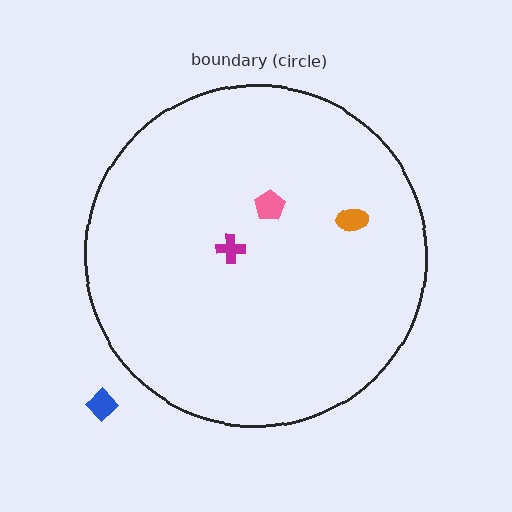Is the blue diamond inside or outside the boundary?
Outside.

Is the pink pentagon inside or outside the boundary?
Inside.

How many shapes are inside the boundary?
3 inside, 1 outside.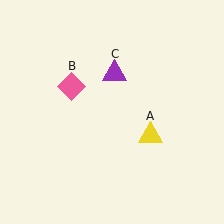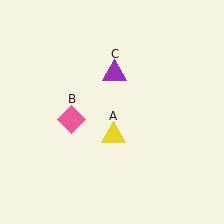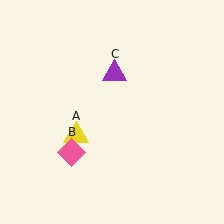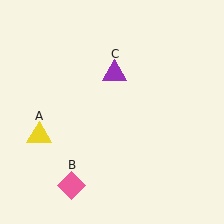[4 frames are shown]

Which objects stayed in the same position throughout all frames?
Purple triangle (object C) remained stationary.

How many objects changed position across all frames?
2 objects changed position: yellow triangle (object A), pink diamond (object B).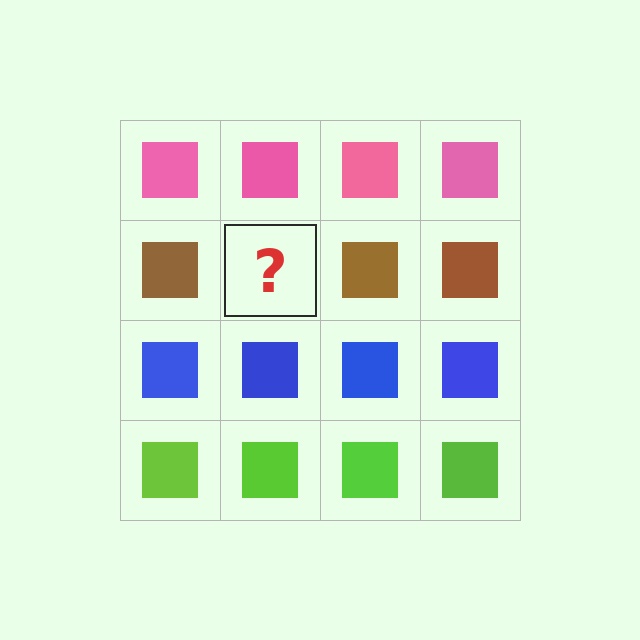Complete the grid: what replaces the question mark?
The question mark should be replaced with a brown square.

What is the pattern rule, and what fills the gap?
The rule is that each row has a consistent color. The gap should be filled with a brown square.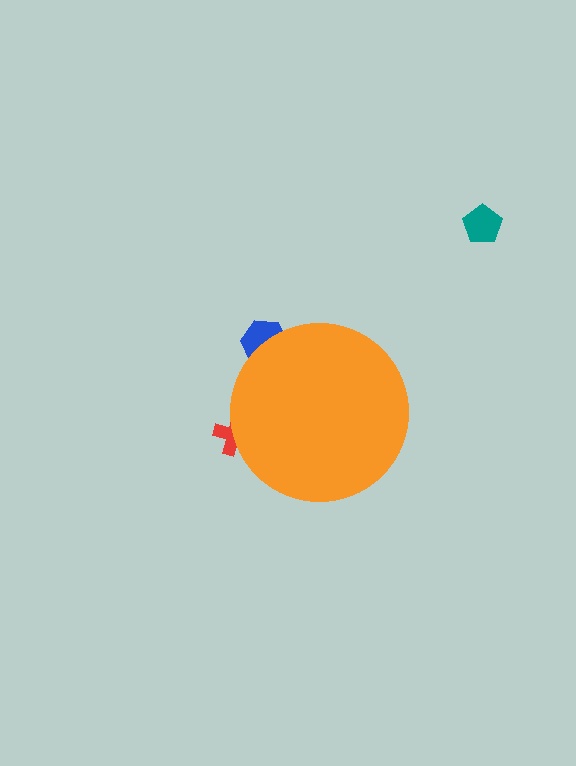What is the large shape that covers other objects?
An orange circle.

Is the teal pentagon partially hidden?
No, the teal pentagon is fully visible.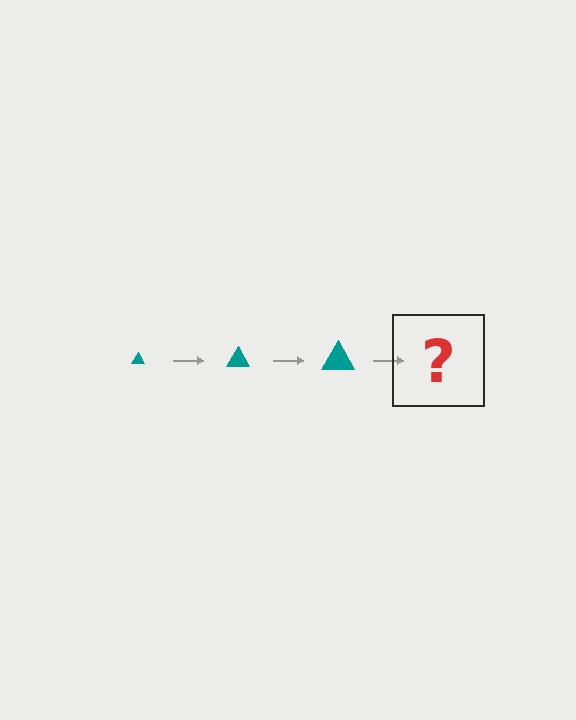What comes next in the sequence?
The next element should be a teal triangle, larger than the previous one.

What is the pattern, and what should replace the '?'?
The pattern is that the triangle gets progressively larger each step. The '?' should be a teal triangle, larger than the previous one.